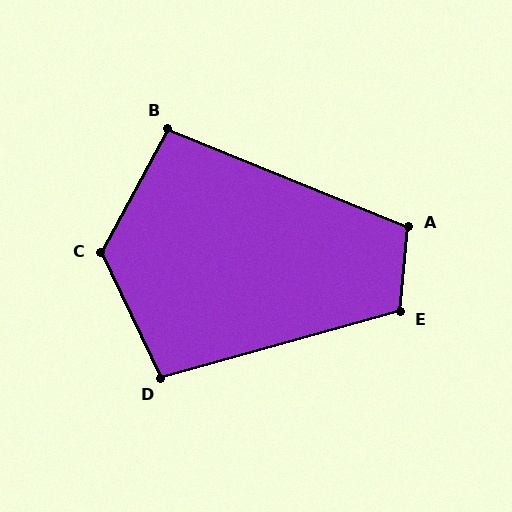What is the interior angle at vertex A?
Approximately 107 degrees (obtuse).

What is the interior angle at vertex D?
Approximately 100 degrees (obtuse).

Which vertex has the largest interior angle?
C, at approximately 127 degrees.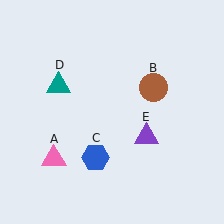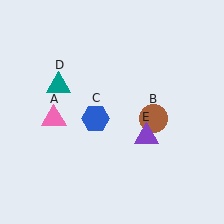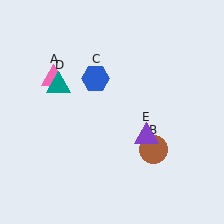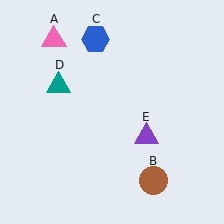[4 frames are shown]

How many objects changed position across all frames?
3 objects changed position: pink triangle (object A), brown circle (object B), blue hexagon (object C).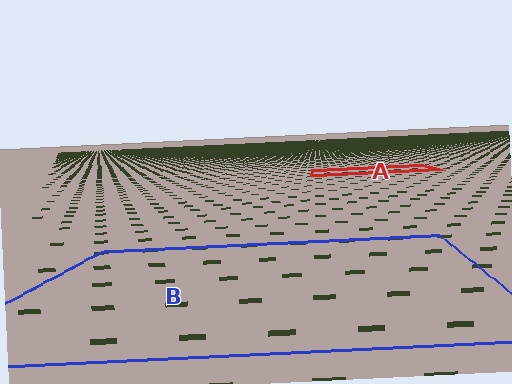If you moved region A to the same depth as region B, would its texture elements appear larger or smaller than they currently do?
They would appear larger. At a closer depth, the same texture elements are projected at a bigger on-screen size.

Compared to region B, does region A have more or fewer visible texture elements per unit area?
Region A has more texture elements per unit area — they are packed more densely because it is farther away.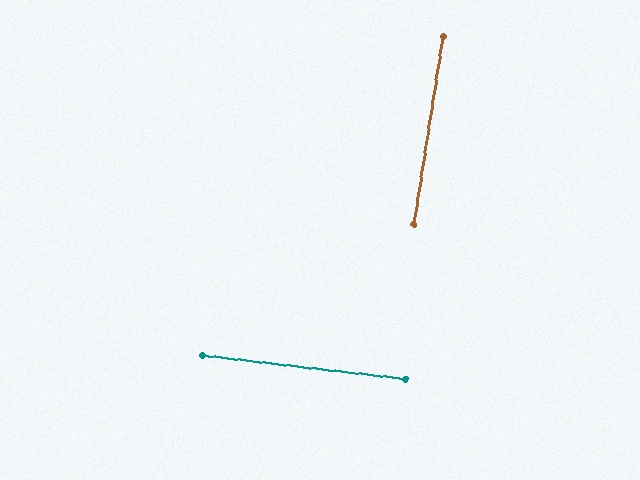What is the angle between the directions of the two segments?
Approximately 88 degrees.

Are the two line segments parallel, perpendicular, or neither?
Perpendicular — they meet at approximately 88°.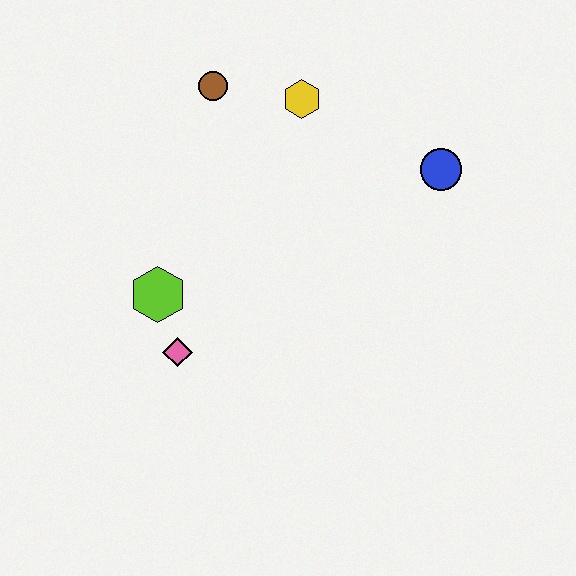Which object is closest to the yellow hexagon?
The brown circle is closest to the yellow hexagon.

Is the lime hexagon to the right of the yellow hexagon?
No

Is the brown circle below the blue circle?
No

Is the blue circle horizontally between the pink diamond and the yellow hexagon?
No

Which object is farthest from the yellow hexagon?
The pink diamond is farthest from the yellow hexagon.